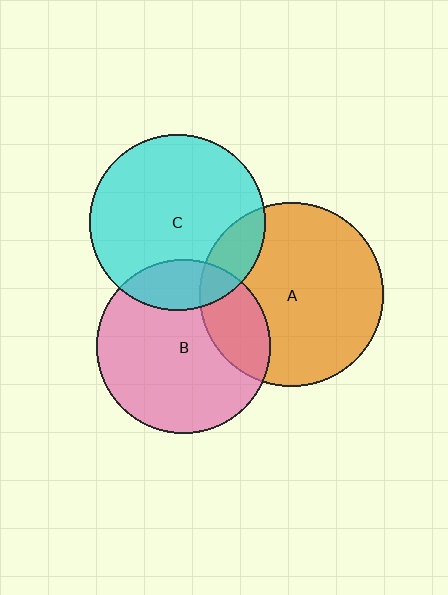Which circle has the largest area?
Circle A (orange).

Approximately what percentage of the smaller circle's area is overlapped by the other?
Approximately 20%.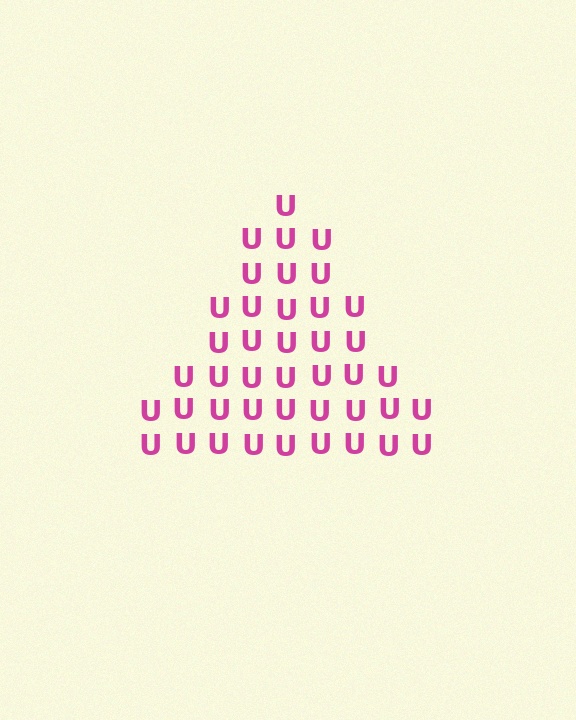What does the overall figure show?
The overall figure shows a triangle.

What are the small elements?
The small elements are letter U's.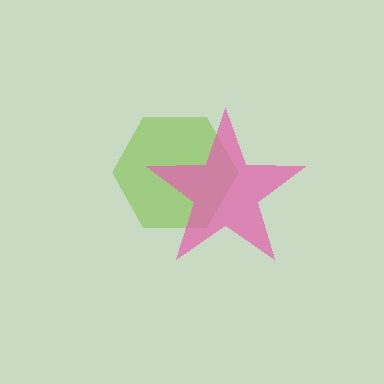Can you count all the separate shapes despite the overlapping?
Yes, there are 2 separate shapes.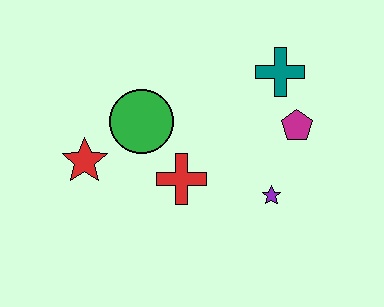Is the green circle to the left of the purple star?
Yes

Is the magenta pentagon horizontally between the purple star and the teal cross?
No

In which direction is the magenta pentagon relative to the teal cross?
The magenta pentagon is below the teal cross.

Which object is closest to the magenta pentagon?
The teal cross is closest to the magenta pentagon.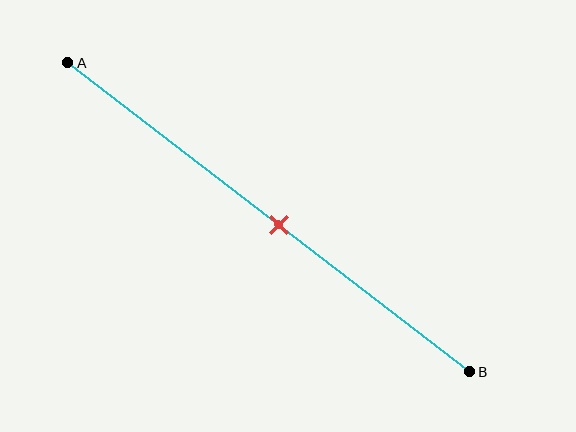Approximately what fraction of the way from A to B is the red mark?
The red mark is approximately 55% of the way from A to B.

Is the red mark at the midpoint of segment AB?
Yes, the mark is approximately at the midpoint.